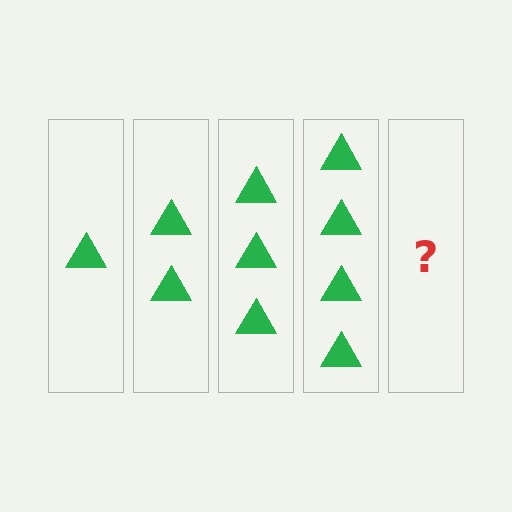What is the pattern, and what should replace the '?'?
The pattern is that each step adds one more triangle. The '?' should be 5 triangles.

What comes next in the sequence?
The next element should be 5 triangles.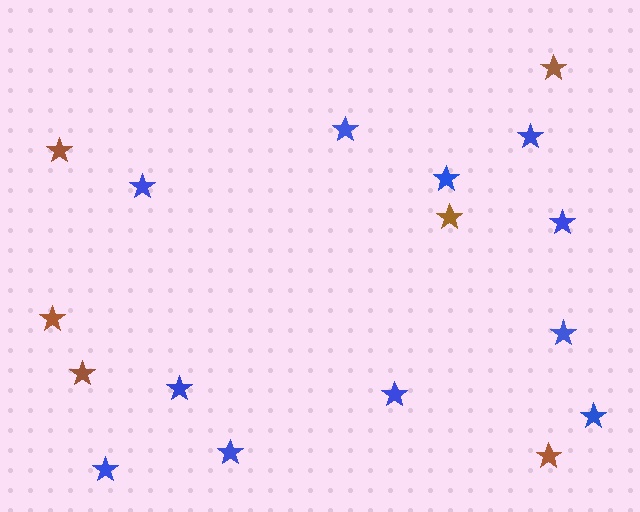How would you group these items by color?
There are 2 groups: one group of brown stars (6) and one group of blue stars (11).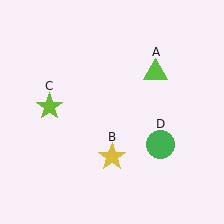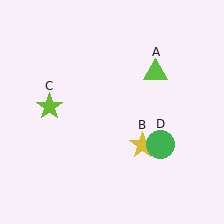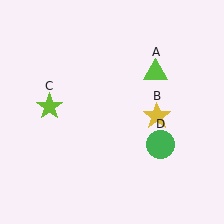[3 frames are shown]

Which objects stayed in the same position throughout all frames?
Lime triangle (object A) and lime star (object C) and green circle (object D) remained stationary.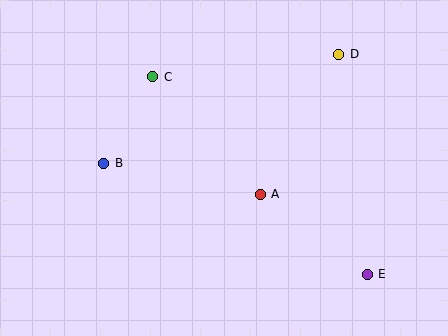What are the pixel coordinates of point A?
Point A is at (260, 194).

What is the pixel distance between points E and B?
The distance between E and B is 286 pixels.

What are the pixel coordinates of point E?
Point E is at (367, 274).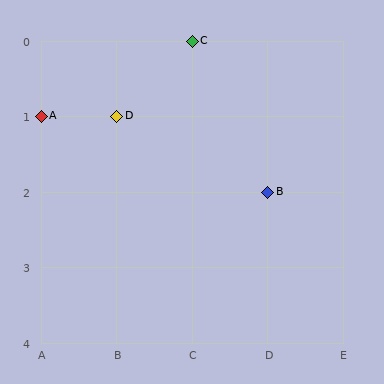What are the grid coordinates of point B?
Point B is at grid coordinates (D, 2).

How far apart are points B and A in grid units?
Points B and A are 3 columns and 1 row apart (about 3.2 grid units diagonally).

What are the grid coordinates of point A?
Point A is at grid coordinates (A, 1).